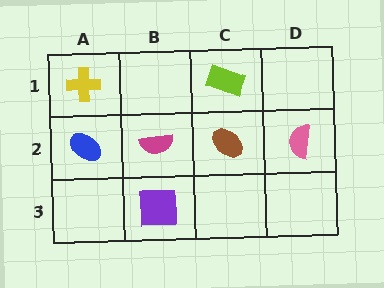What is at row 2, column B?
A magenta semicircle.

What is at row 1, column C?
A lime rectangle.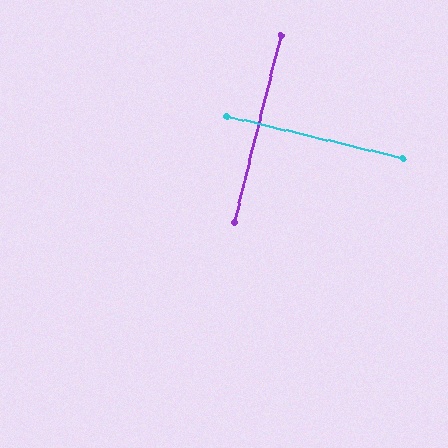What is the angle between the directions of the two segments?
Approximately 89 degrees.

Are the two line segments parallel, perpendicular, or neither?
Perpendicular — they meet at approximately 89°.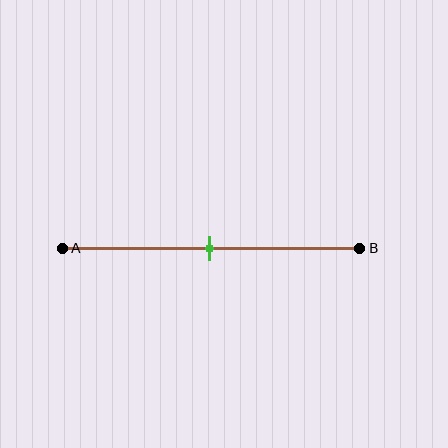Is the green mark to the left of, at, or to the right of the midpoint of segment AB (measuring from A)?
The green mark is approximately at the midpoint of segment AB.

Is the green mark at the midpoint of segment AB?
Yes, the mark is approximately at the midpoint.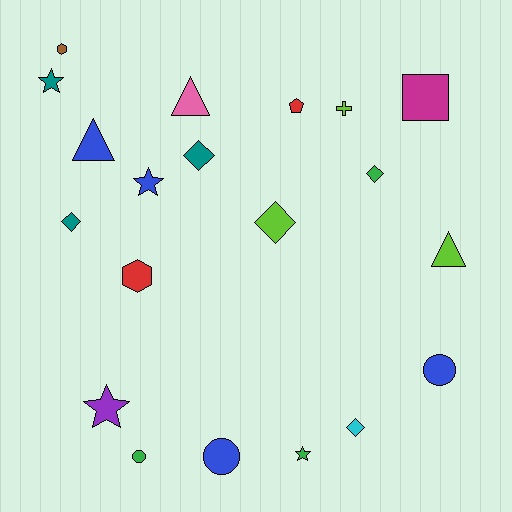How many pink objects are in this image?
There is 1 pink object.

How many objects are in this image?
There are 20 objects.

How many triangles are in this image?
There are 3 triangles.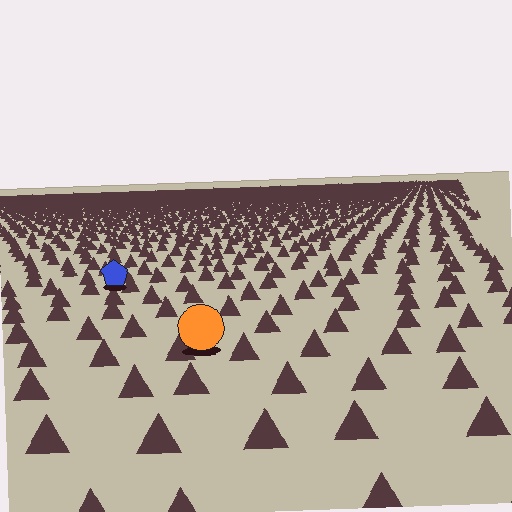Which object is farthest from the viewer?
The blue pentagon is farthest from the viewer. It appears smaller and the ground texture around it is denser.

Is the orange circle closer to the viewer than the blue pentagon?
Yes. The orange circle is closer — you can tell from the texture gradient: the ground texture is coarser near it.